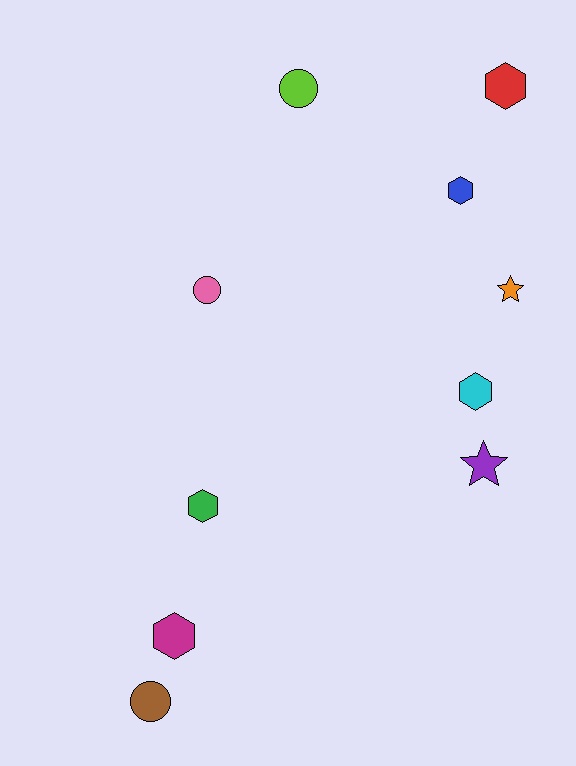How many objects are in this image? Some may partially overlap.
There are 10 objects.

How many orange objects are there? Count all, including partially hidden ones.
There is 1 orange object.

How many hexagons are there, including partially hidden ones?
There are 5 hexagons.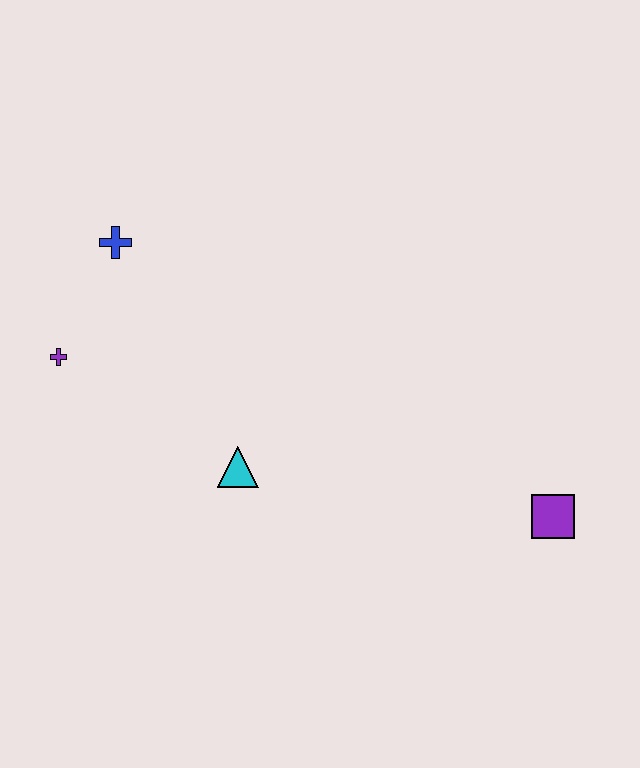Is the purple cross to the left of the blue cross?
Yes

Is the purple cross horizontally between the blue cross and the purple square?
No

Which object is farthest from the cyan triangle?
The purple square is farthest from the cyan triangle.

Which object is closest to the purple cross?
The blue cross is closest to the purple cross.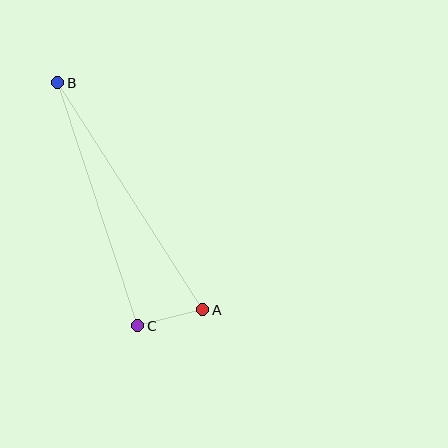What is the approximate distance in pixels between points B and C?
The distance between B and C is approximately 256 pixels.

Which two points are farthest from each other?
Points A and B are farthest from each other.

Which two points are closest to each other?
Points A and C are closest to each other.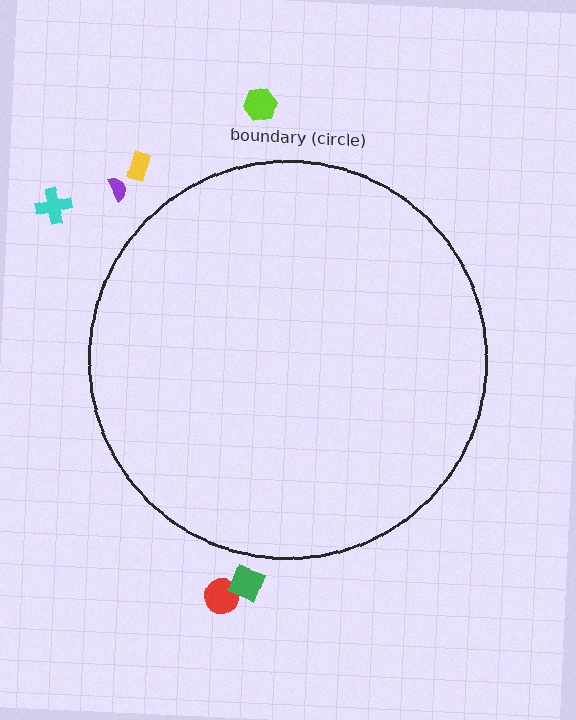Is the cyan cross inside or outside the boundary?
Outside.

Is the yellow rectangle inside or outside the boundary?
Outside.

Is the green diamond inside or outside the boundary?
Outside.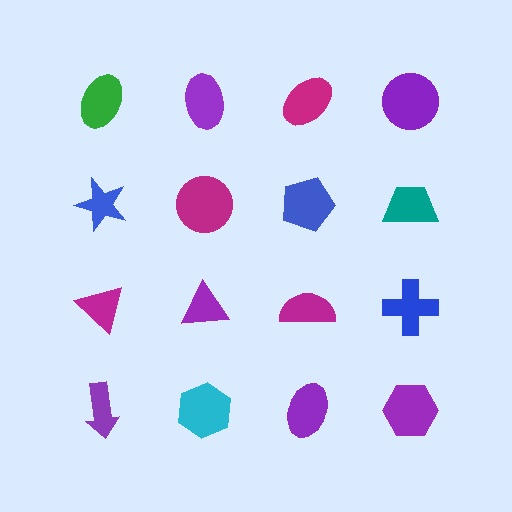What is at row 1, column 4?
A purple circle.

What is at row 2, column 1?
A blue star.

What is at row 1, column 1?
A green ellipse.